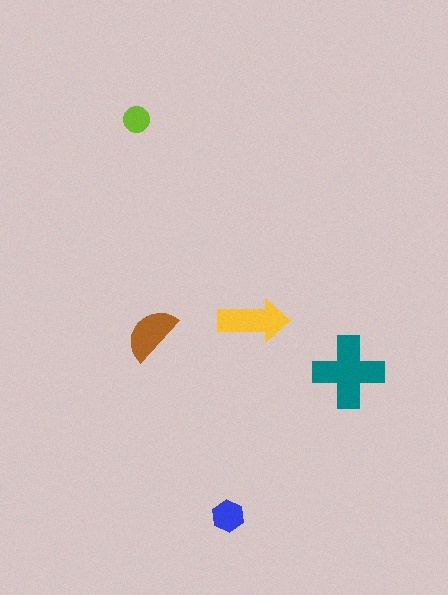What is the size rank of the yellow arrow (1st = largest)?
2nd.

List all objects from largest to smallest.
The teal cross, the yellow arrow, the brown semicircle, the blue hexagon, the lime circle.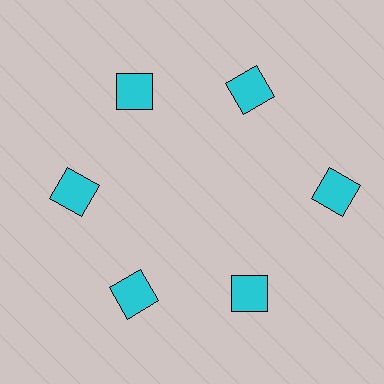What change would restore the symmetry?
The symmetry would be restored by moving it inward, back onto the ring so that all 6 squares sit at equal angles and equal distance from the center.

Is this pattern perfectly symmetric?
No. The 6 cyan squares are arranged in a ring, but one element near the 3 o'clock position is pushed outward from the center, breaking the 6-fold rotational symmetry.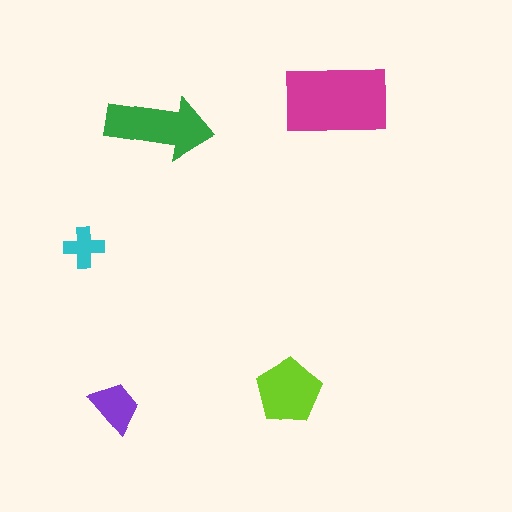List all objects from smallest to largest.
The cyan cross, the purple trapezoid, the lime pentagon, the green arrow, the magenta rectangle.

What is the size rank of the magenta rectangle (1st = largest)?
1st.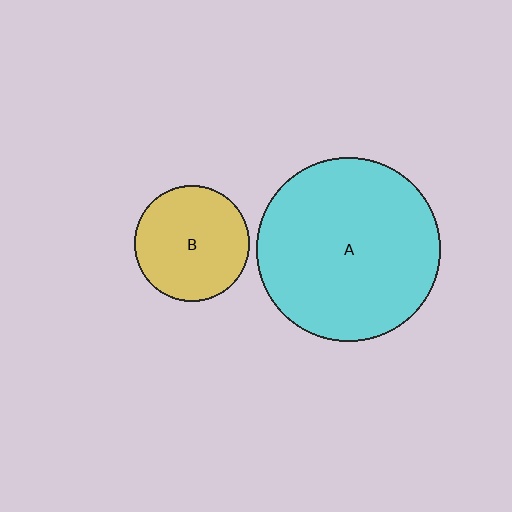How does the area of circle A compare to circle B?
Approximately 2.5 times.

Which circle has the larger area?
Circle A (cyan).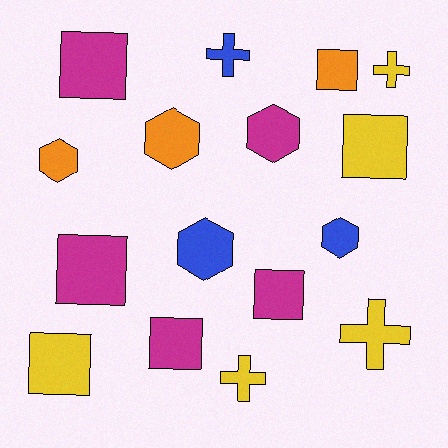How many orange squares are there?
There is 1 orange square.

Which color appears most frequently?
Yellow, with 5 objects.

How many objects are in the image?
There are 16 objects.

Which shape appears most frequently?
Square, with 7 objects.